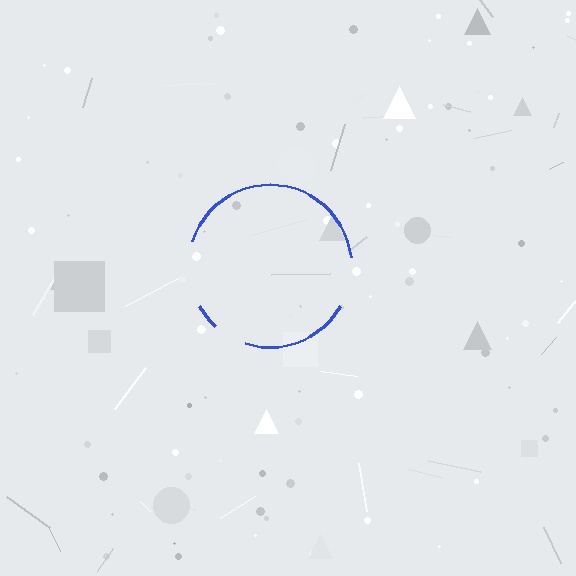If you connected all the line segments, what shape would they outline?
They would outline a circle.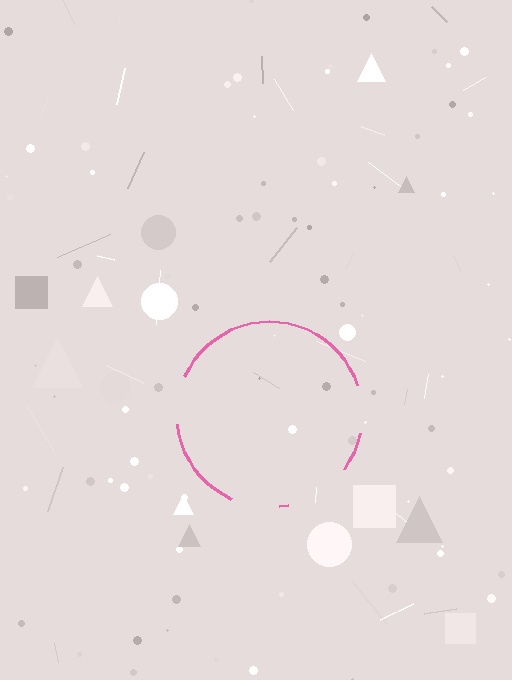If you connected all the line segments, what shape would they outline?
They would outline a circle.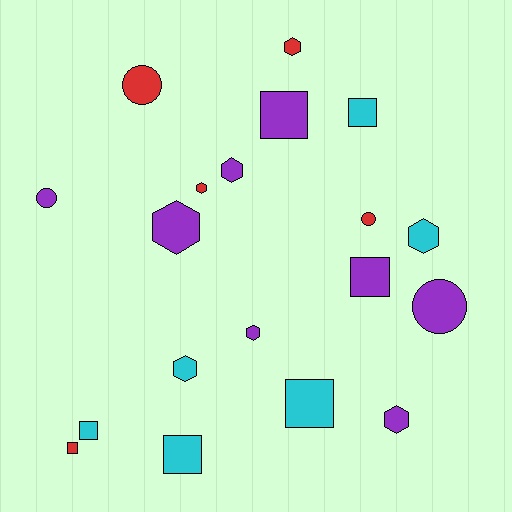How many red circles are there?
There are 2 red circles.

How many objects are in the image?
There are 19 objects.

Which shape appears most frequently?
Hexagon, with 8 objects.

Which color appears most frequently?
Purple, with 8 objects.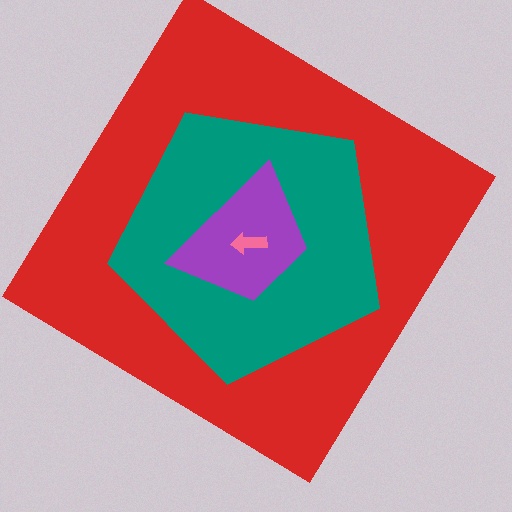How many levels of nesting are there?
4.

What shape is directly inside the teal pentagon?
The purple trapezoid.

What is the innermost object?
The pink arrow.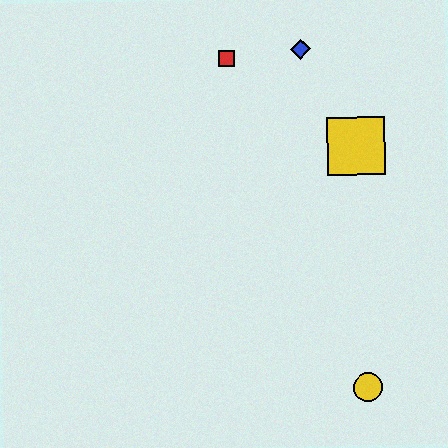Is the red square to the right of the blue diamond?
No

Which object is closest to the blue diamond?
The red square is closest to the blue diamond.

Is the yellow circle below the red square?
Yes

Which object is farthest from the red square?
The yellow circle is farthest from the red square.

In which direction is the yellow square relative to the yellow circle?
The yellow square is above the yellow circle.